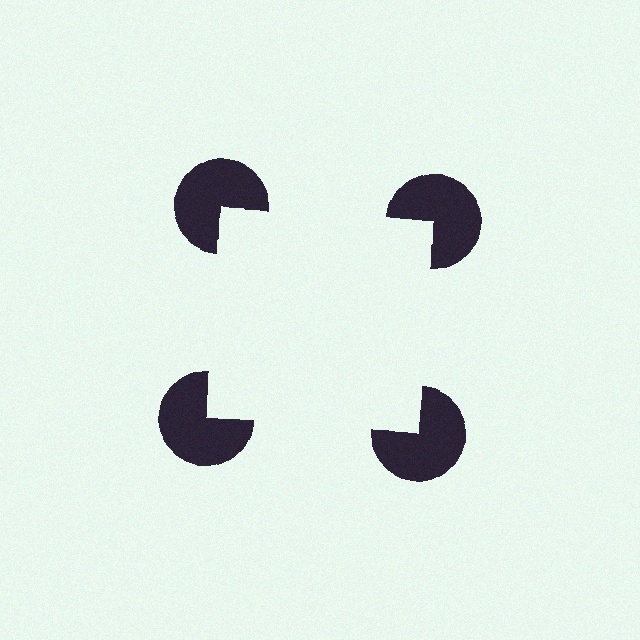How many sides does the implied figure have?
4 sides.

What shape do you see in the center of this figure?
An illusory square — its edges are inferred from the aligned wedge cuts in the pac-man discs, not physically drawn.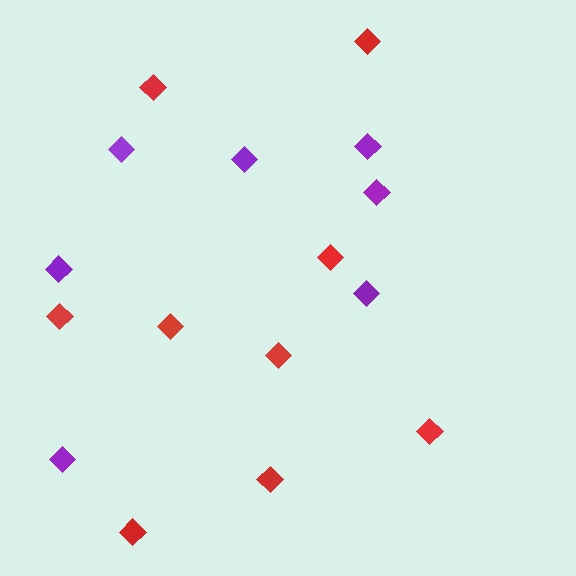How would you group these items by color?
There are 2 groups: one group of purple diamonds (7) and one group of red diamonds (9).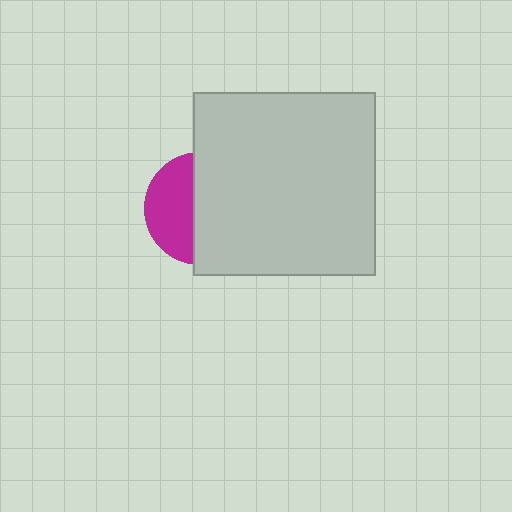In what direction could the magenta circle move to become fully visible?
The magenta circle could move left. That would shift it out from behind the light gray square entirely.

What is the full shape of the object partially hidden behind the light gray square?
The partially hidden object is a magenta circle.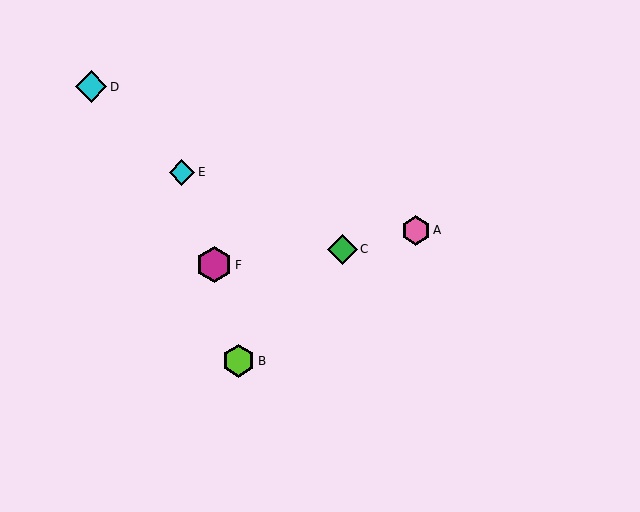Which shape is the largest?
The magenta hexagon (labeled F) is the largest.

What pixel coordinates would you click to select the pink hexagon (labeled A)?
Click at (416, 230) to select the pink hexagon A.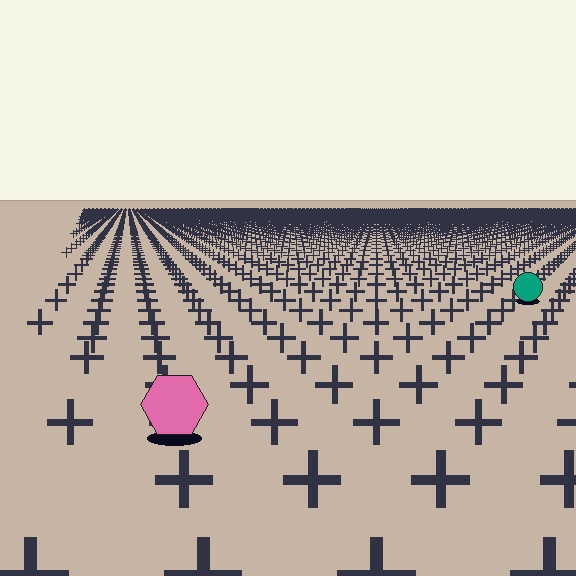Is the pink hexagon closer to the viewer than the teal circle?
Yes. The pink hexagon is closer — you can tell from the texture gradient: the ground texture is coarser near it.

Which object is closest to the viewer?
The pink hexagon is closest. The texture marks near it are larger and more spread out.